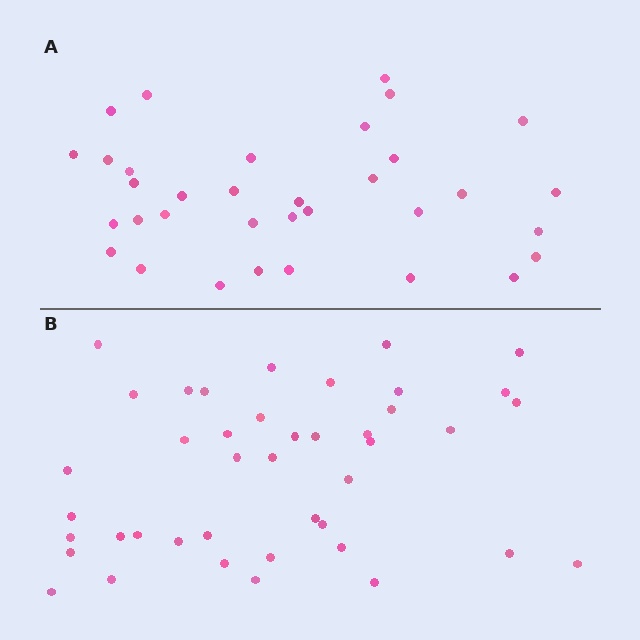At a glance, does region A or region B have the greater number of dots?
Region B (the bottom region) has more dots.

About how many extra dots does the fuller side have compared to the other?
Region B has roughly 8 or so more dots than region A.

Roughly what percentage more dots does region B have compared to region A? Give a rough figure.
About 25% more.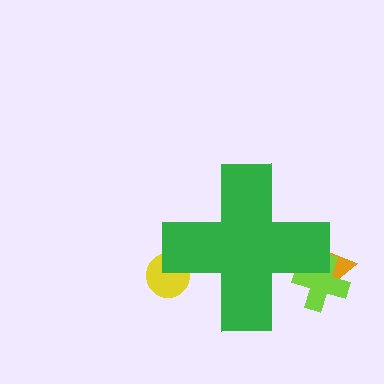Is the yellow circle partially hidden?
Yes, the yellow circle is partially hidden behind the green cross.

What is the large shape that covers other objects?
A green cross.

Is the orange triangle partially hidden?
Yes, the orange triangle is partially hidden behind the green cross.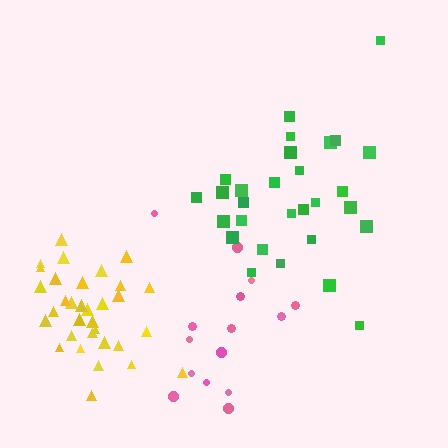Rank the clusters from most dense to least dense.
yellow, green, pink.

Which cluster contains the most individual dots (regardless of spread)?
Yellow (33).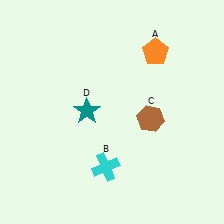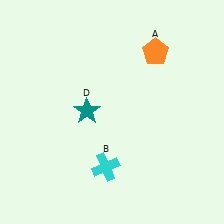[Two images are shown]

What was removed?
The brown hexagon (C) was removed in Image 2.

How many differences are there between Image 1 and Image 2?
There is 1 difference between the two images.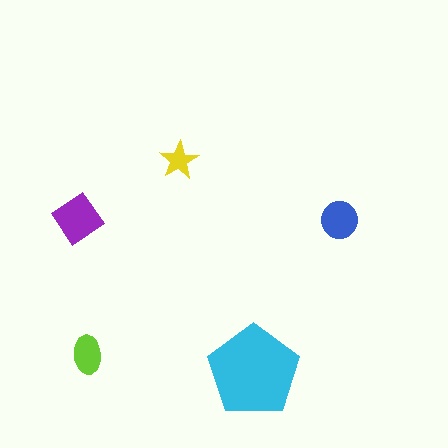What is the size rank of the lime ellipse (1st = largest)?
4th.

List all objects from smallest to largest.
The yellow star, the lime ellipse, the blue circle, the purple diamond, the cyan pentagon.